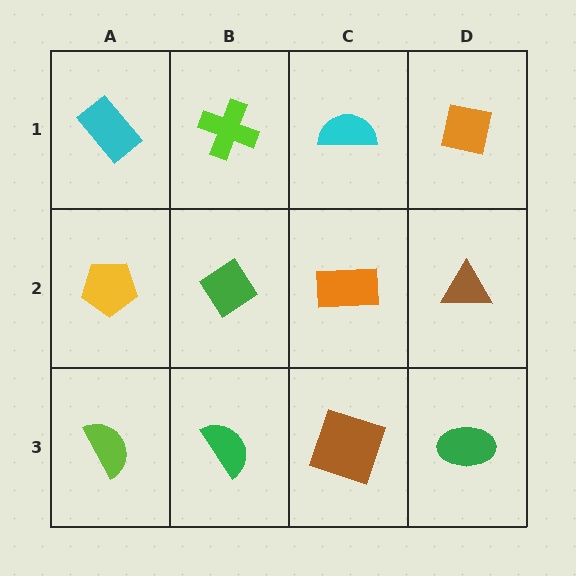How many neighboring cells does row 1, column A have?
2.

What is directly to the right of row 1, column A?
A lime cross.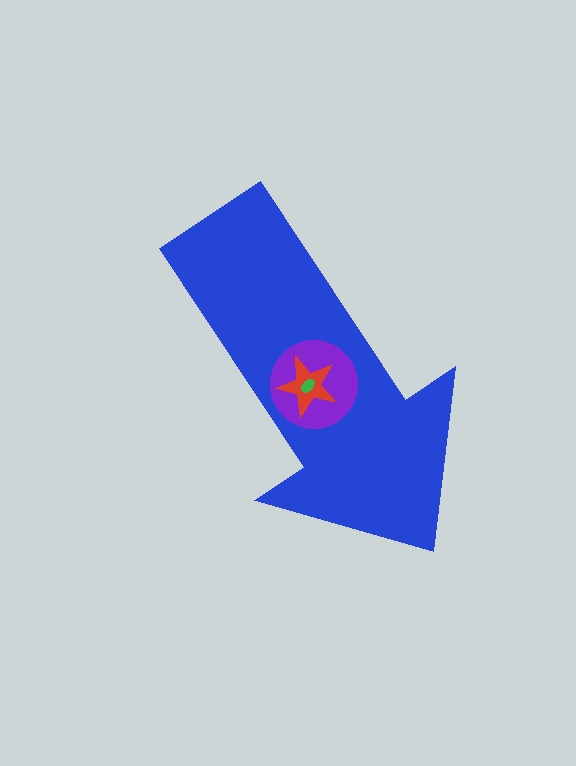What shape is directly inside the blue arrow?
The purple circle.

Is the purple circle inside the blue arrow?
Yes.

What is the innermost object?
The green ellipse.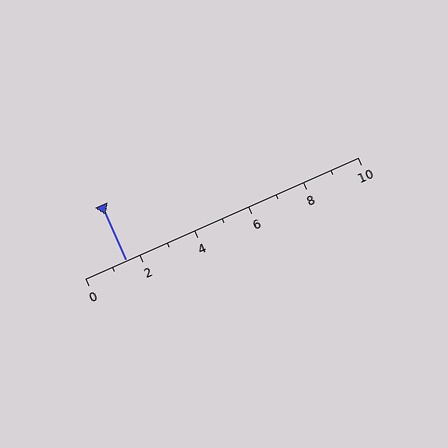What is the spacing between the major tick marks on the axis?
The major ticks are spaced 2 apart.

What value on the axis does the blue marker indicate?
The marker indicates approximately 1.5.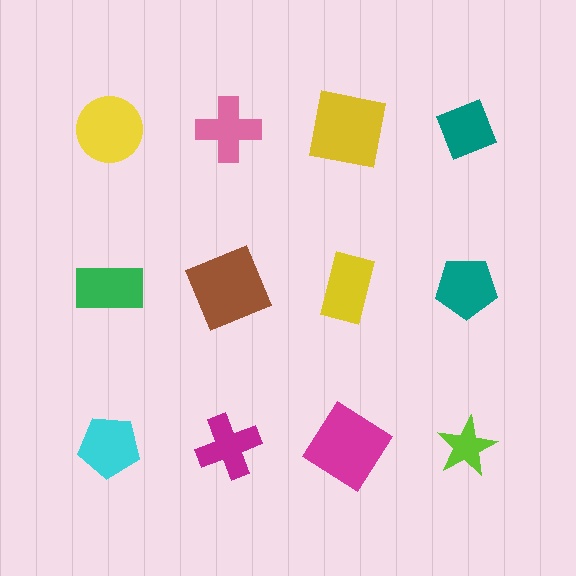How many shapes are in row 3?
4 shapes.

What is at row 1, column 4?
A teal diamond.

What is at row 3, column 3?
A magenta diamond.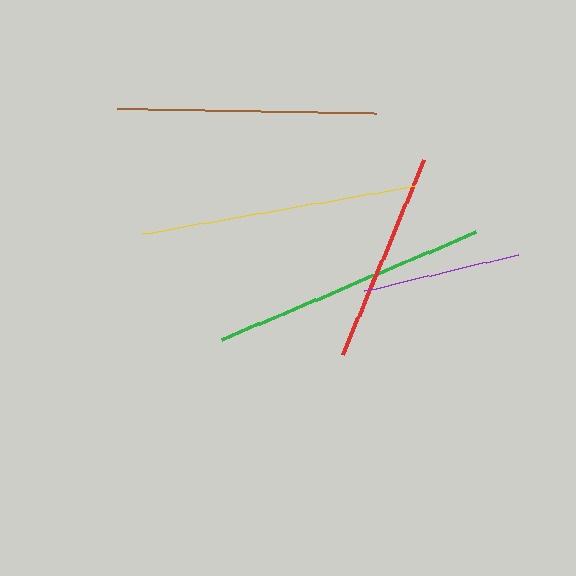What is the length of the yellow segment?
The yellow segment is approximately 277 pixels long.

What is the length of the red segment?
The red segment is approximately 211 pixels long.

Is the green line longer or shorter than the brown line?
The green line is longer than the brown line.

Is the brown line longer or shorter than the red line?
The brown line is longer than the red line.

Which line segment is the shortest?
The purple line is the shortest at approximately 158 pixels.